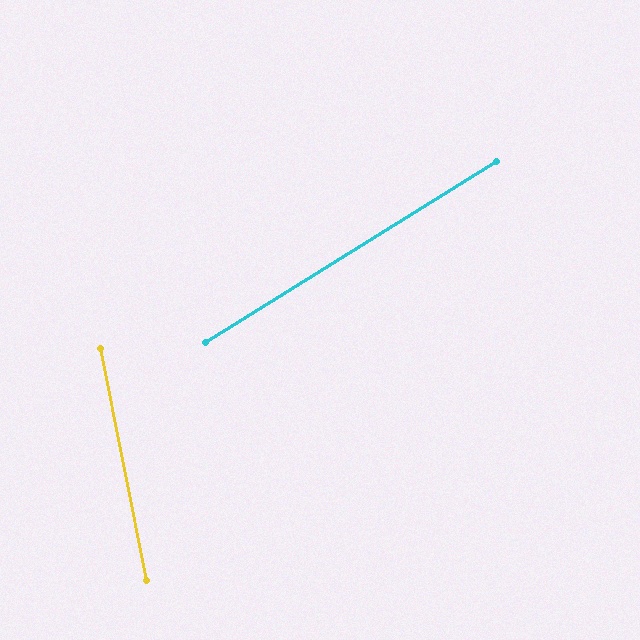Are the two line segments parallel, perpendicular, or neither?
Neither parallel nor perpendicular — they differ by about 69°.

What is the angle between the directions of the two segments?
Approximately 69 degrees.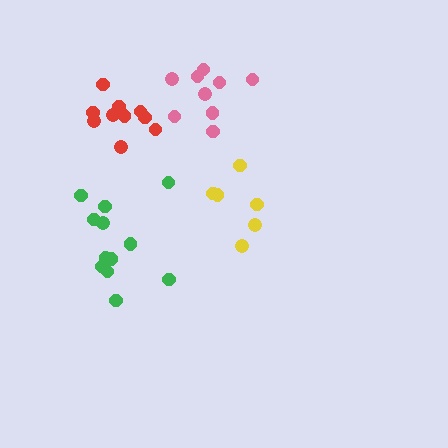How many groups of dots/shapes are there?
There are 4 groups.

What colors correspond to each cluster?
The clusters are colored: green, yellow, pink, red.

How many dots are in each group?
Group 1: 12 dots, Group 2: 6 dots, Group 3: 9 dots, Group 4: 10 dots (37 total).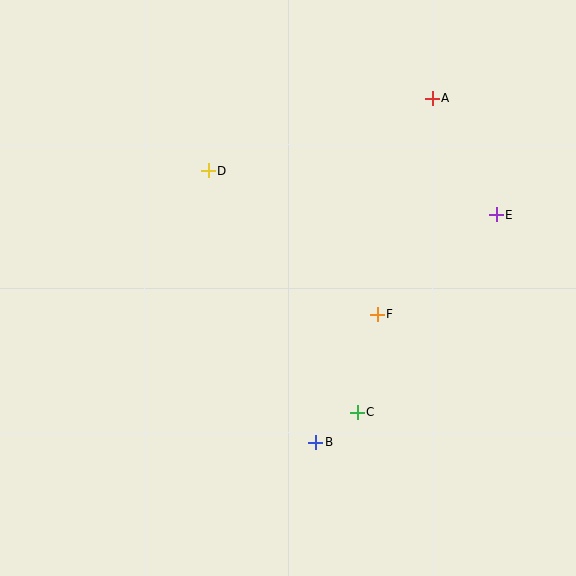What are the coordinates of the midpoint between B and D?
The midpoint between B and D is at (262, 306).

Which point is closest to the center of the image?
Point F at (377, 314) is closest to the center.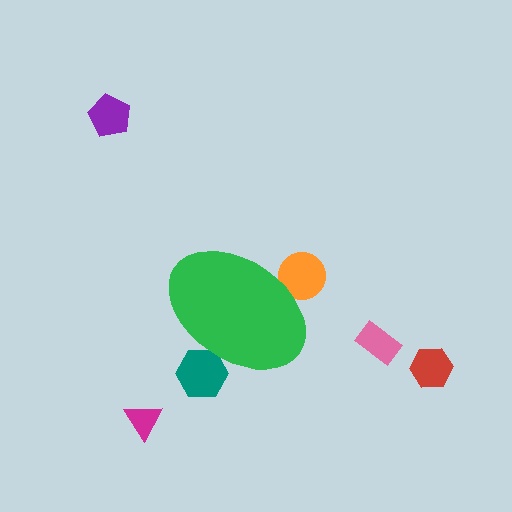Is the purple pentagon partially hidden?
No, the purple pentagon is fully visible.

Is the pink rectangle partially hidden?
No, the pink rectangle is fully visible.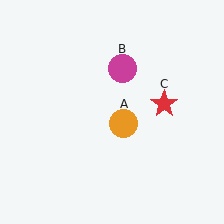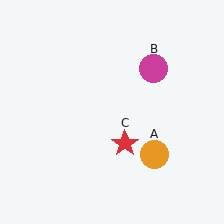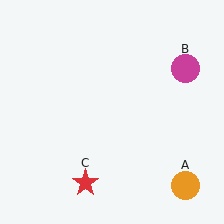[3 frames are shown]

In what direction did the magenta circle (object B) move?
The magenta circle (object B) moved right.